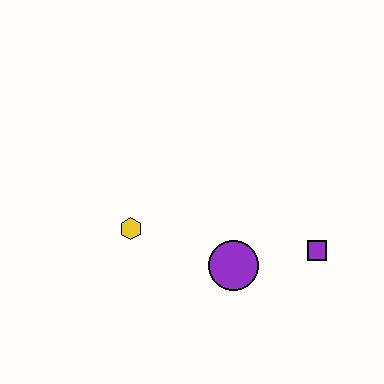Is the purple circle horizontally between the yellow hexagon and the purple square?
Yes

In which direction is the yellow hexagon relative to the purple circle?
The yellow hexagon is to the left of the purple circle.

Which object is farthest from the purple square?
The yellow hexagon is farthest from the purple square.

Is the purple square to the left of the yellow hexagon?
No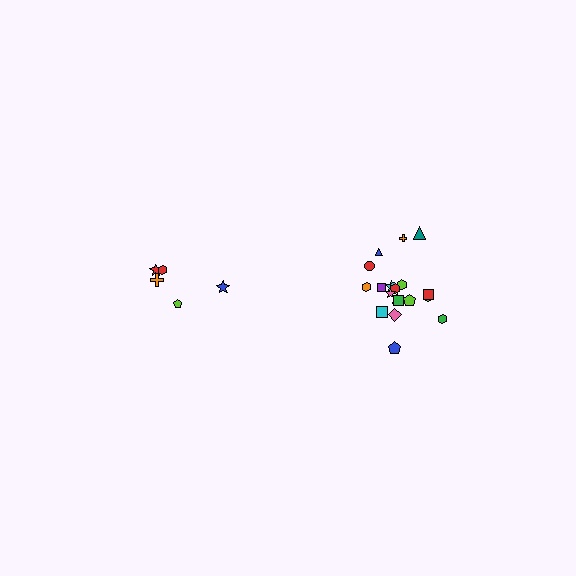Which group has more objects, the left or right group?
The right group.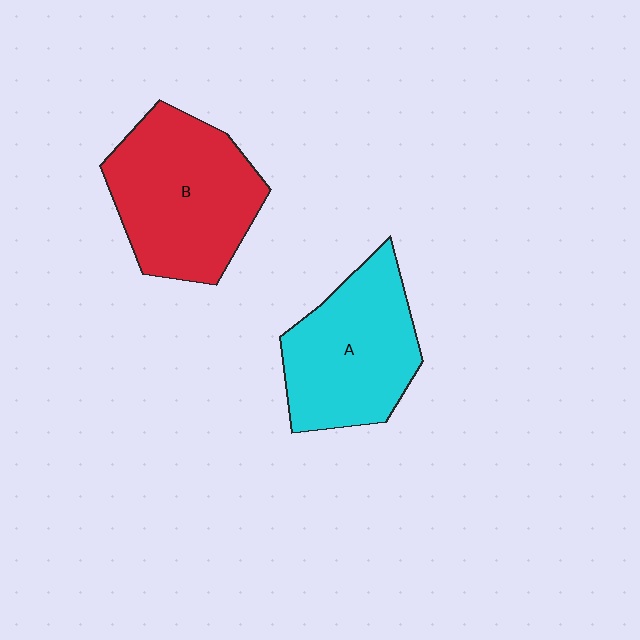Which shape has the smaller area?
Shape A (cyan).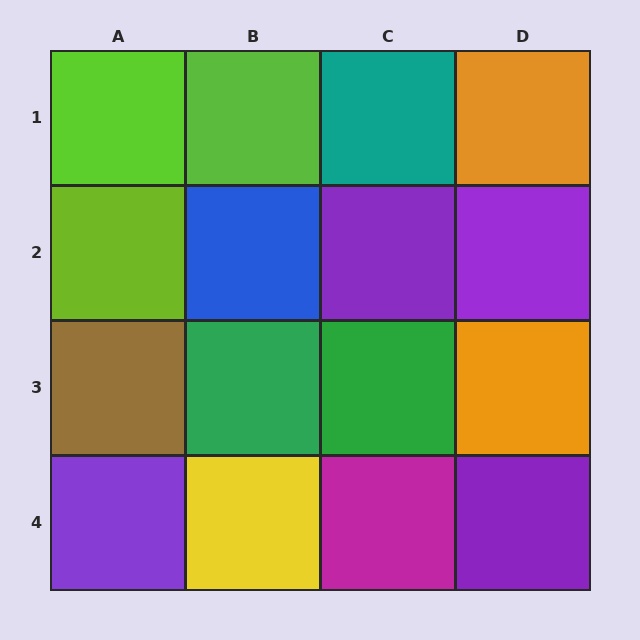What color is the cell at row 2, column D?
Purple.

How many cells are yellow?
1 cell is yellow.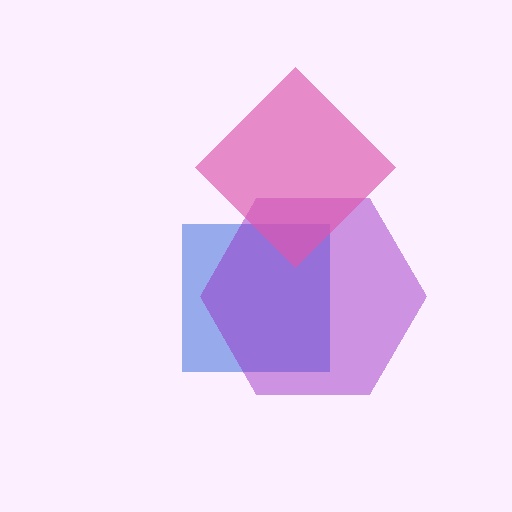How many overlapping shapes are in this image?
There are 3 overlapping shapes in the image.